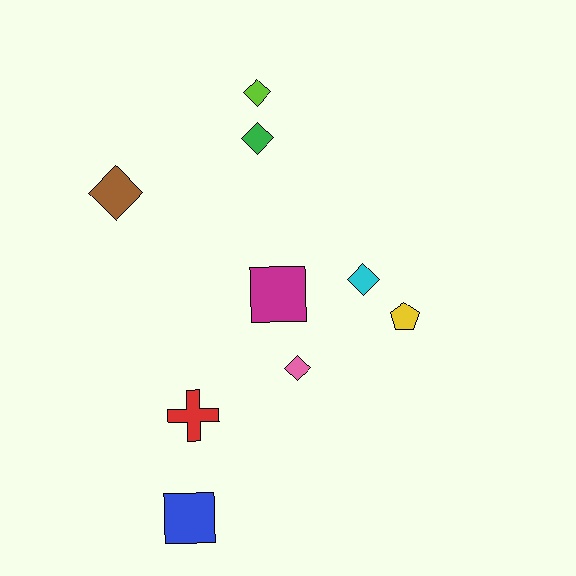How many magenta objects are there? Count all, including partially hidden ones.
There is 1 magenta object.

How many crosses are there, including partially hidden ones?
There is 1 cross.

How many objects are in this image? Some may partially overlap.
There are 9 objects.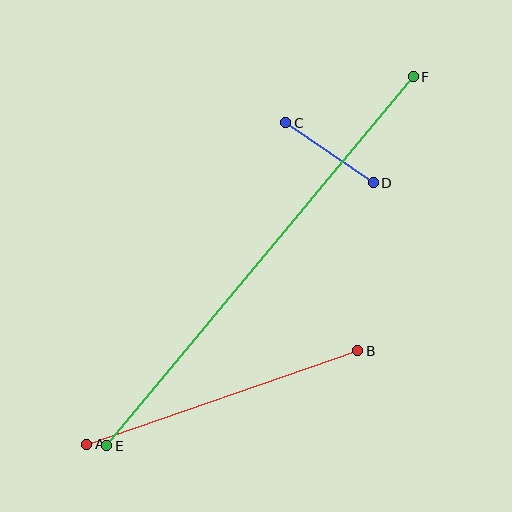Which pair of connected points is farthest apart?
Points E and F are farthest apart.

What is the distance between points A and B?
The distance is approximately 287 pixels.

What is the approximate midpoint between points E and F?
The midpoint is at approximately (260, 261) pixels.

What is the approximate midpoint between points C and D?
The midpoint is at approximately (330, 153) pixels.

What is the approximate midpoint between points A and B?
The midpoint is at approximately (222, 398) pixels.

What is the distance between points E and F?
The distance is approximately 480 pixels.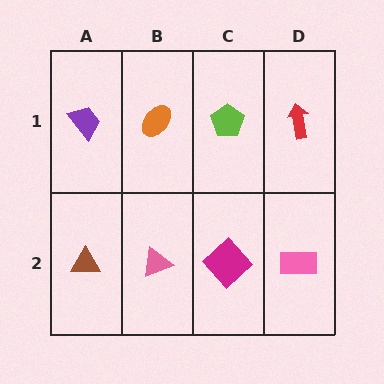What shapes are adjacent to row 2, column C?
A lime pentagon (row 1, column C), a pink triangle (row 2, column B), a pink rectangle (row 2, column D).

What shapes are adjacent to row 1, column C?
A magenta diamond (row 2, column C), an orange ellipse (row 1, column B), a red arrow (row 1, column D).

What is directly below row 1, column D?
A pink rectangle.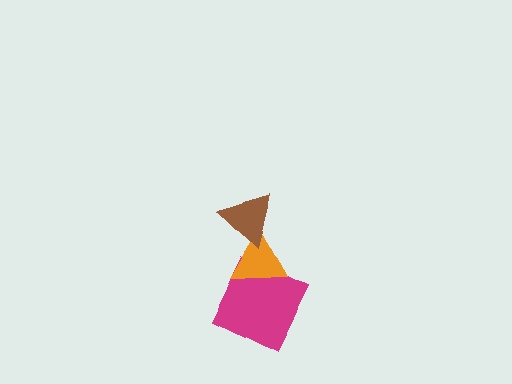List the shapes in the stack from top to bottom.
From top to bottom: the brown triangle, the orange triangle, the magenta square.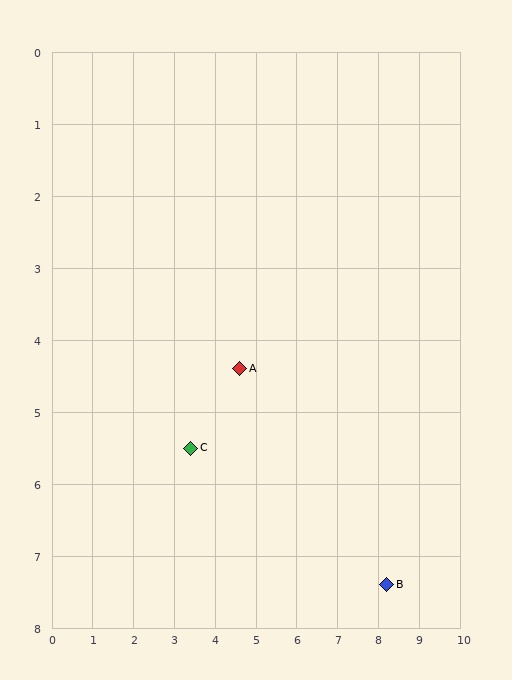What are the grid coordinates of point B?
Point B is at approximately (8.2, 7.4).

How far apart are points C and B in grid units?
Points C and B are about 5.2 grid units apart.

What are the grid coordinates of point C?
Point C is at approximately (3.4, 5.5).